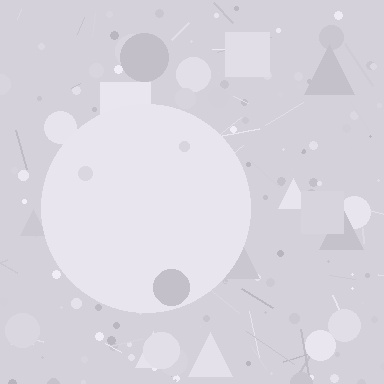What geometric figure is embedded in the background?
A circle is embedded in the background.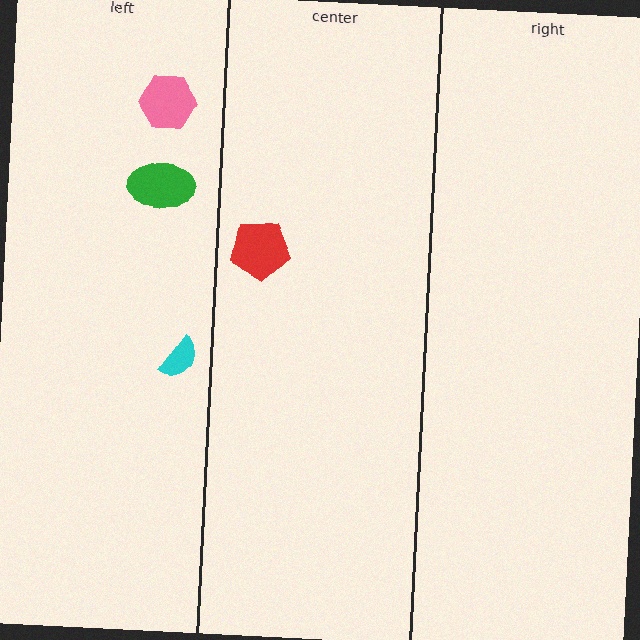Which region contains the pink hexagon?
The left region.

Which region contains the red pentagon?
The center region.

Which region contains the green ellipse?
The left region.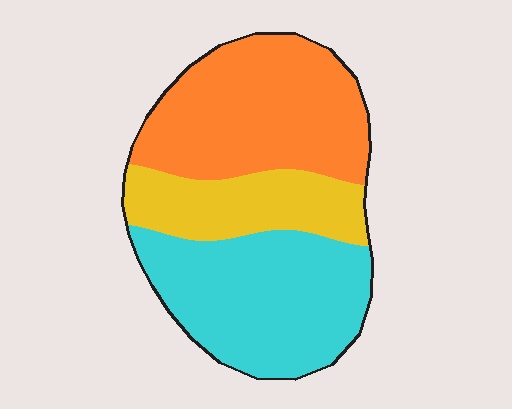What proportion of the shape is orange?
Orange covers about 40% of the shape.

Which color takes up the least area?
Yellow, at roughly 20%.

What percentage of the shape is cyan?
Cyan covers about 40% of the shape.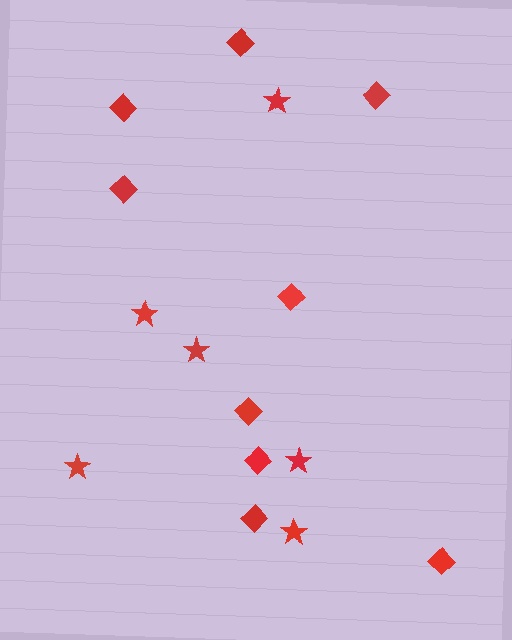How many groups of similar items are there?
There are 2 groups: one group of diamonds (9) and one group of stars (6).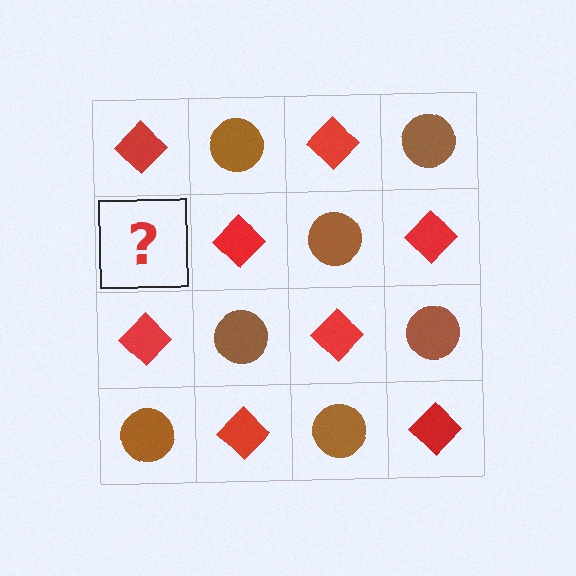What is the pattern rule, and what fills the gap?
The rule is that it alternates red diamond and brown circle in a checkerboard pattern. The gap should be filled with a brown circle.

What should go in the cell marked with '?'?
The missing cell should contain a brown circle.